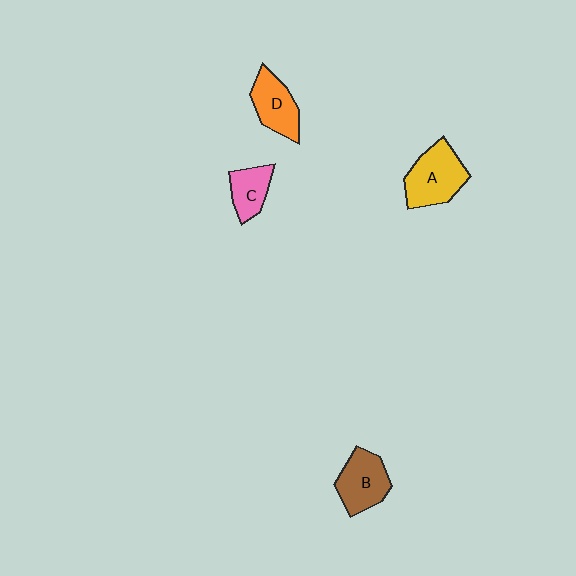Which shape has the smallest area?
Shape C (pink).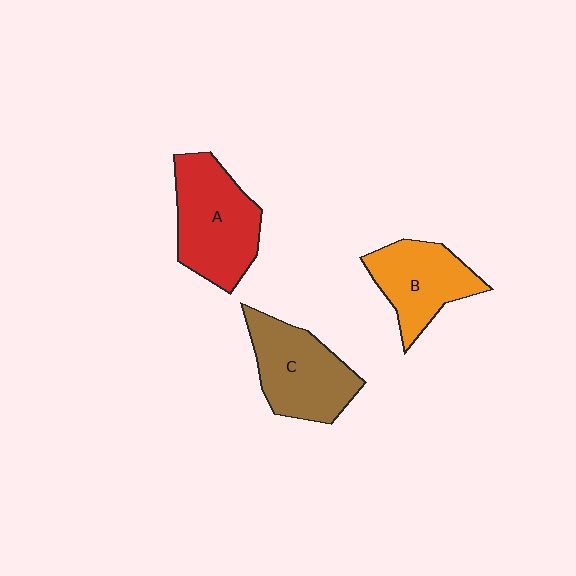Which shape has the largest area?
Shape A (red).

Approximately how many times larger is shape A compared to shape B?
Approximately 1.3 times.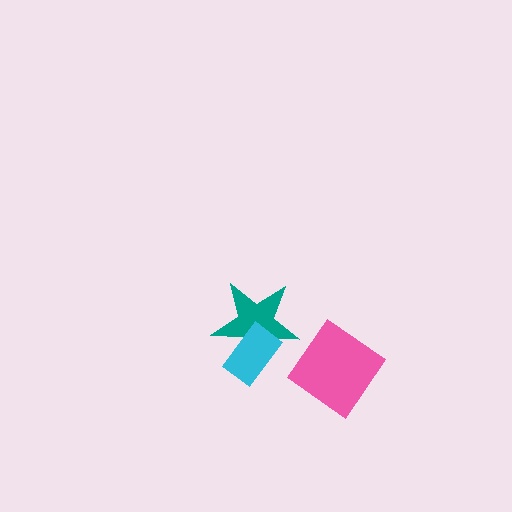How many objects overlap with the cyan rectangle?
1 object overlaps with the cyan rectangle.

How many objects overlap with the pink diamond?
0 objects overlap with the pink diamond.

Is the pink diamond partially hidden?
No, no other shape covers it.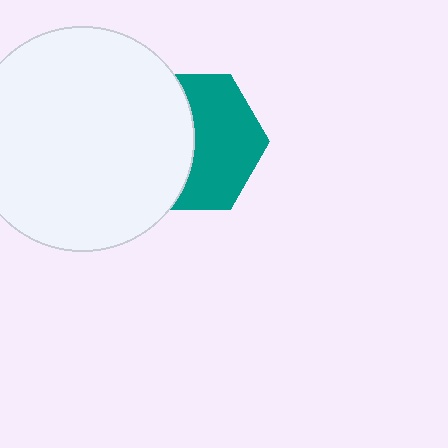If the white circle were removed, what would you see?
You would see the complete teal hexagon.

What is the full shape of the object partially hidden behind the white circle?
The partially hidden object is a teal hexagon.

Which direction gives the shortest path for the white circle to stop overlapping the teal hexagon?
Moving left gives the shortest separation.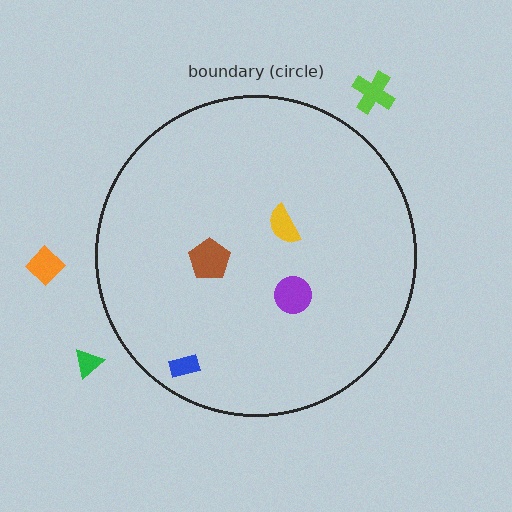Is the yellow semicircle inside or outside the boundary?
Inside.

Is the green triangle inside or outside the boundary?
Outside.